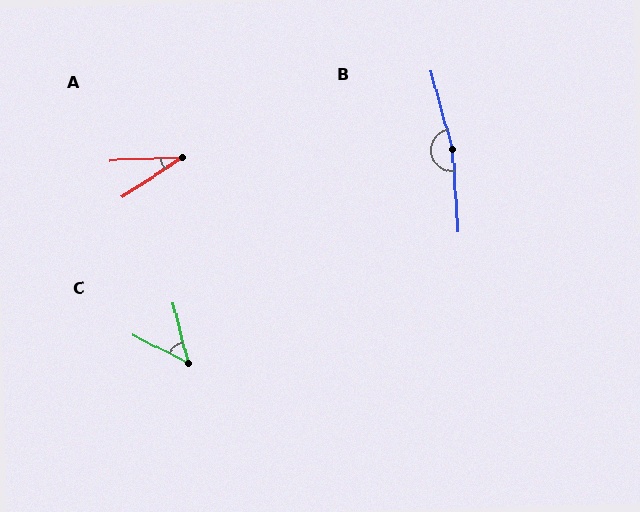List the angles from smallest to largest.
A (31°), C (49°), B (169°).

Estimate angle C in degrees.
Approximately 49 degrees.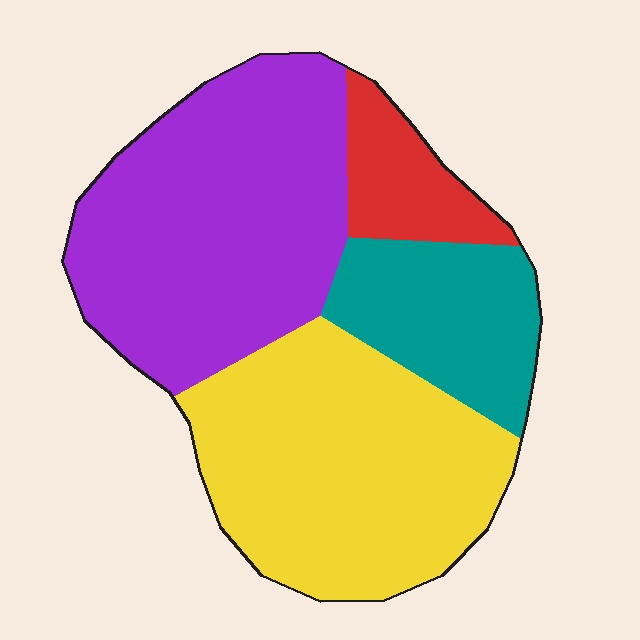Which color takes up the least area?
Red, at roughly 10%.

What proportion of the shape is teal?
Teal covers roughly 15% of the shape.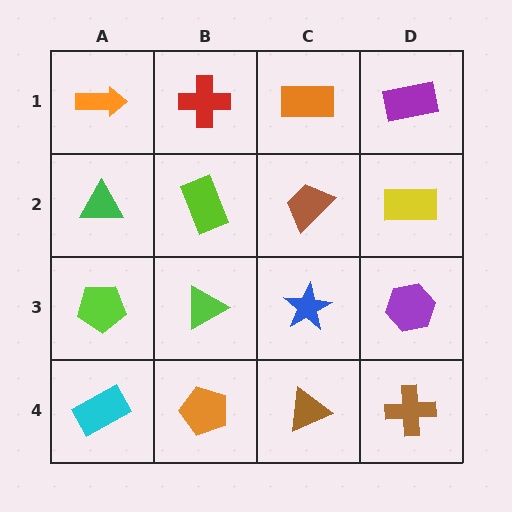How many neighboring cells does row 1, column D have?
2.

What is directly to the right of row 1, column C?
A purple rectangle.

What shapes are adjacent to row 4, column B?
A lime triangle (row 3, column B), a cyan rectangle (row 4, column A), a brown triangle (row 4, column C).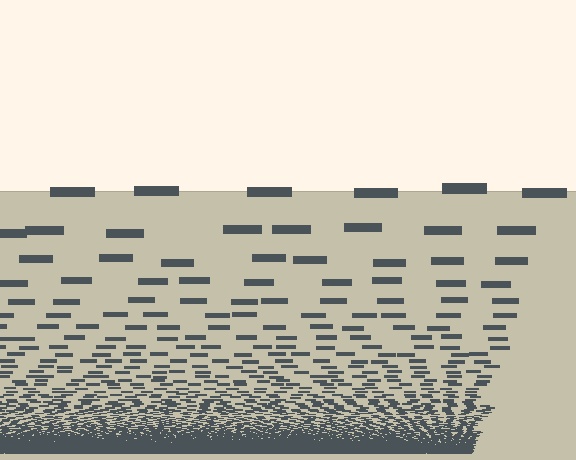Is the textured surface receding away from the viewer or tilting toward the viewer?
The surface appears to tilt toward the viewer. Texture elements get larger and sparser toward the top.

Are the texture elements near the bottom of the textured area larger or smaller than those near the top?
Smaller. The gradient is inverted — elements near the bottom are smaller and denser.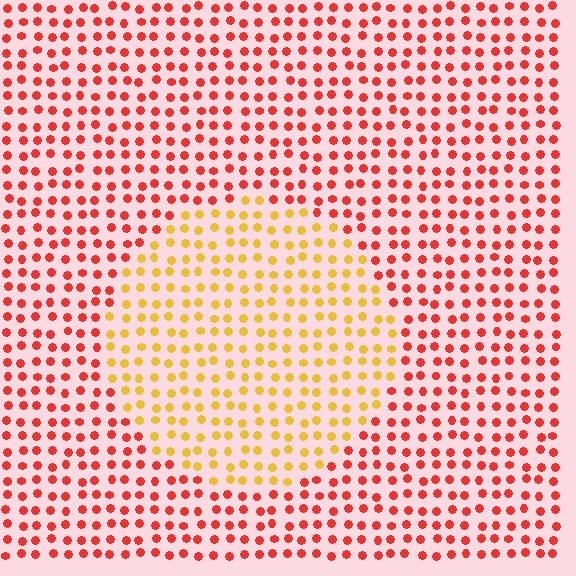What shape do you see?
I see a circle.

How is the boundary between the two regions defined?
The boundary is defined purely by a slight shift in hue (about 46 degrees). Spacing, size, and orientation are identical on both sides.